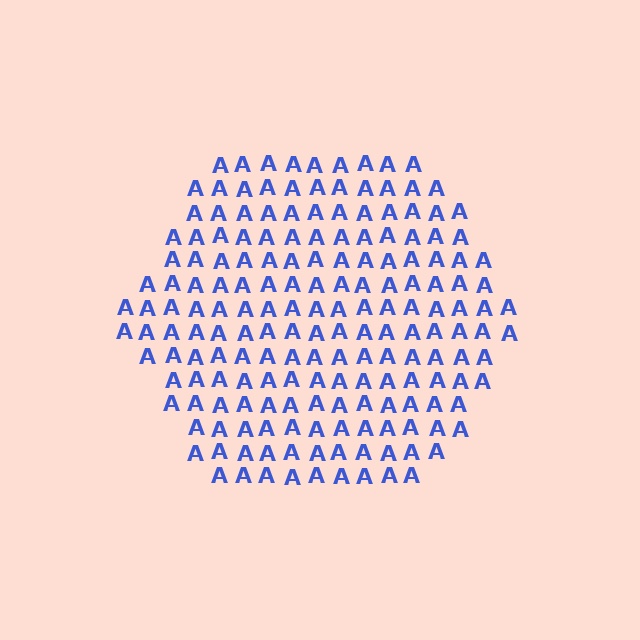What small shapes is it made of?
It is made of small letter A's.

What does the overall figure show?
The overall figure shows a hexagon.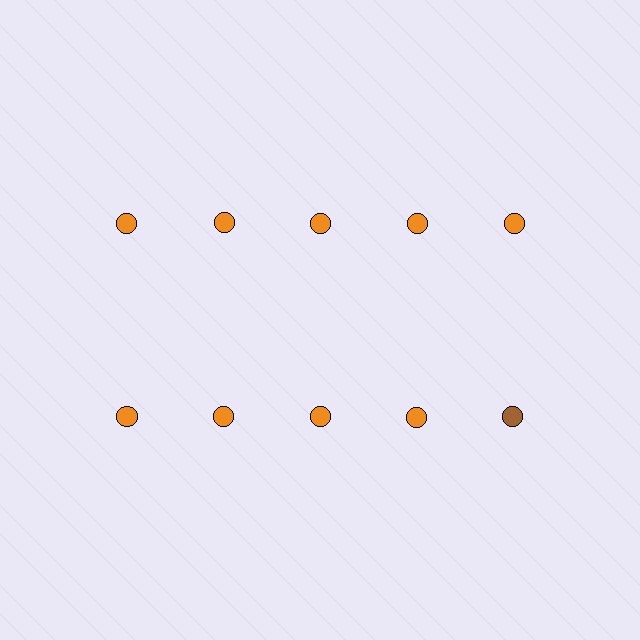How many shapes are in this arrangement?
There are 10 shapes arranged in a grid pattern.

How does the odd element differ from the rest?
It has a different color: brown instead of orange.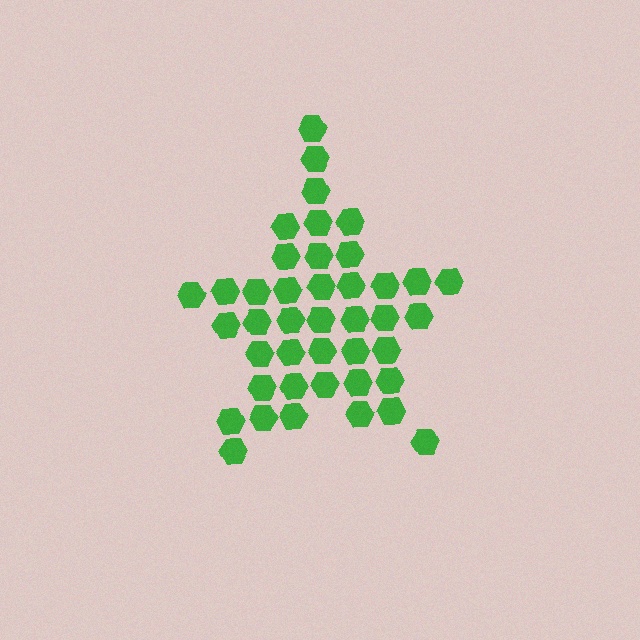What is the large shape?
The large shape is a star.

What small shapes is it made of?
It is made of small hexagons.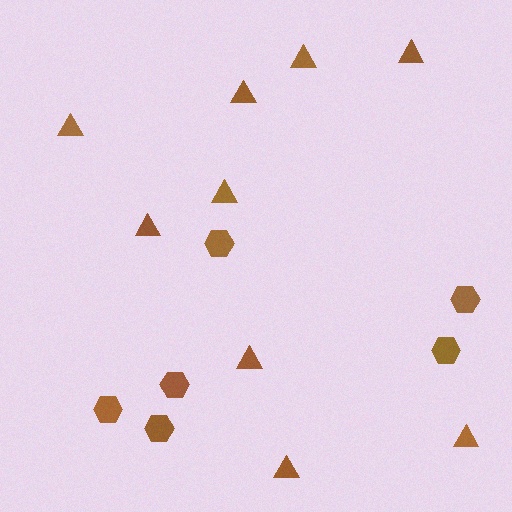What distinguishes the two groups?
There are 2 groups: one group of triangles (9) and one group of hexagons (6).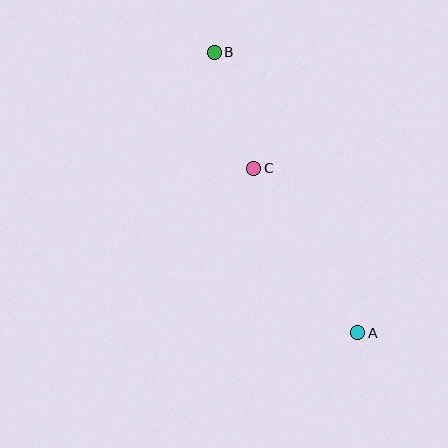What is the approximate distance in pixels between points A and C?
The distance between A and C is approximately 195 pixels.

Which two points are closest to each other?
Points B and C are closest to each other.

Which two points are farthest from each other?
Points A and B are farthest from each other.